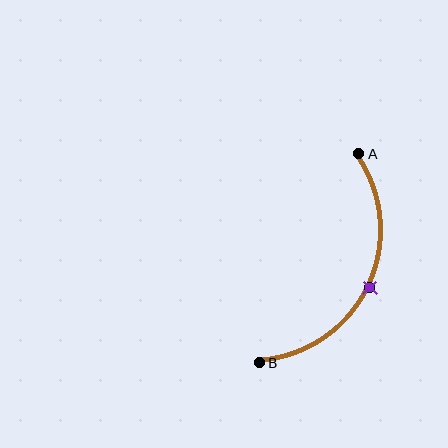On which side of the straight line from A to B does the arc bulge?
The arc bulges to the right of the straight line connecting A and B.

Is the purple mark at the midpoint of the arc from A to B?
Yes. The purple mark lies on the arc at equal arc-length from both A and B — it is the arc midpoint.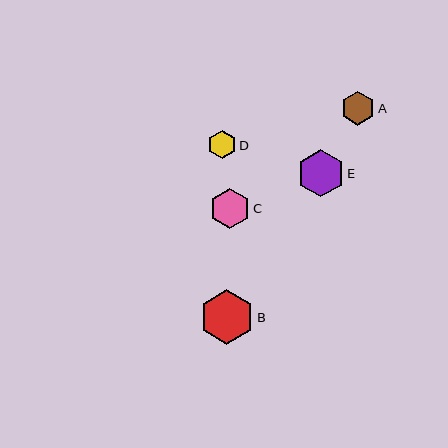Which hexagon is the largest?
Hexagon B is the largest with a size of approximately 54 pixels.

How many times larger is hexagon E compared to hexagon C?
Hexagon E is approximately 1.2 times the size of hexagon C.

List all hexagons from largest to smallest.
From largest to smallest: B, E, C, A, D.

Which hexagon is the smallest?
Hexagon D is the smallest with a size of approximately 29 pixels.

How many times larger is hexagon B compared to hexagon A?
Hexagon B is approximately 1.6 times the size of hexagon A.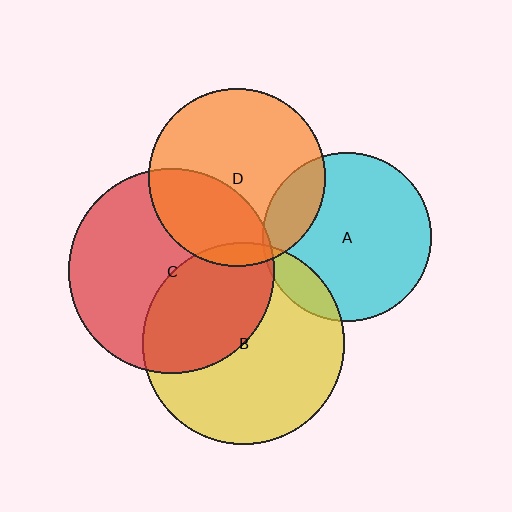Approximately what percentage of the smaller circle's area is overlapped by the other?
Approximately 5%.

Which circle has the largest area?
Circle C (red).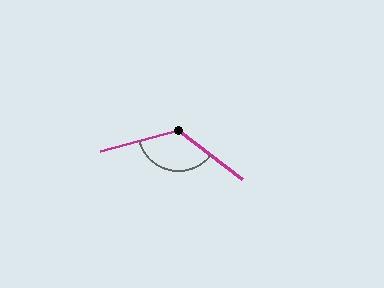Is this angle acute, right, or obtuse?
It is obtuse.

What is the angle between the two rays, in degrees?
Approximately 127 degrees.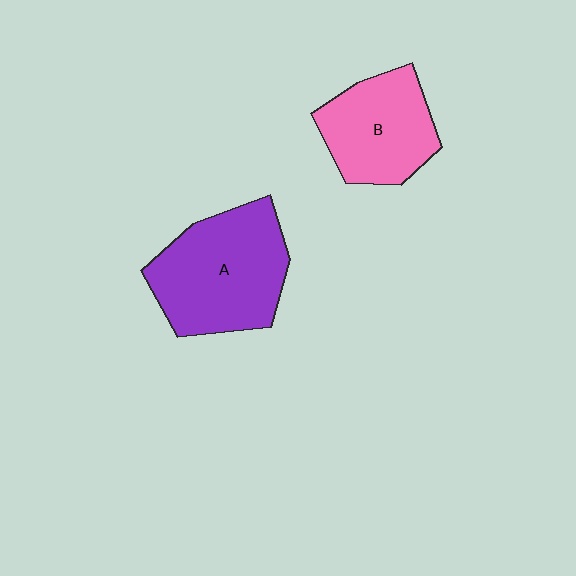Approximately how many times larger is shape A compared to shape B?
Approximately 1.4 times.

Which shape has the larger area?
Shape A (purple).